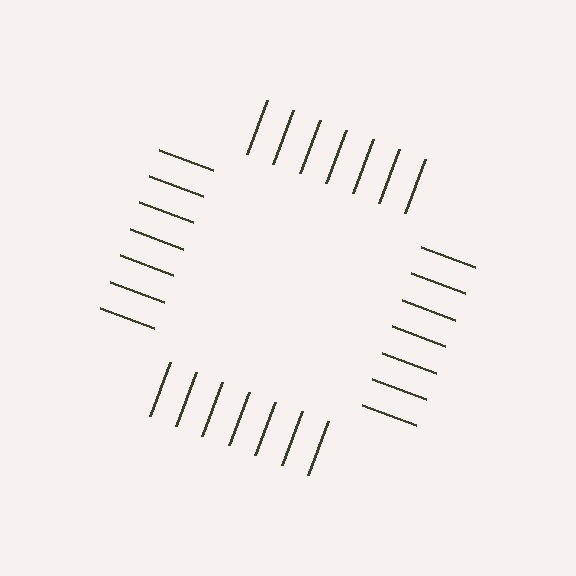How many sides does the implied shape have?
4 sides — the line-ends trace a square.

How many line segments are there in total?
28 — 7 along each of the 4 edges.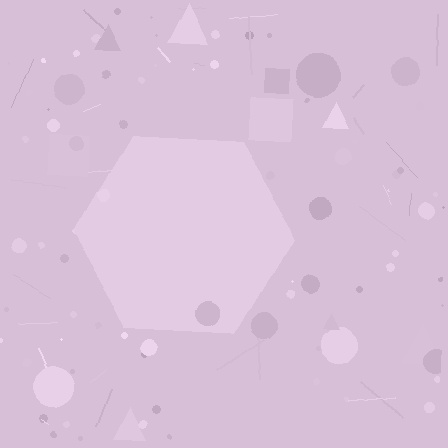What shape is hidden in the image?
A hexagon is hidden in the image.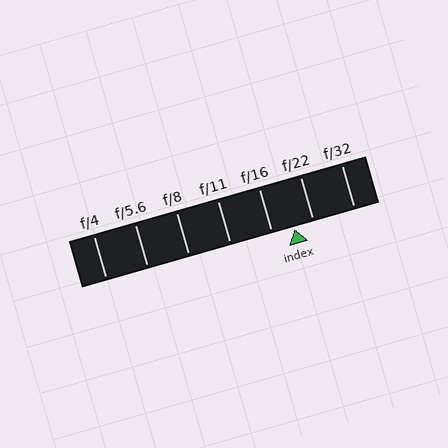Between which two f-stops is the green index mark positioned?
The index mark is between f/16 and f/22.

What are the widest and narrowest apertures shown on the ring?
The widest aperture shown is f/4 and the narrowest is f/32.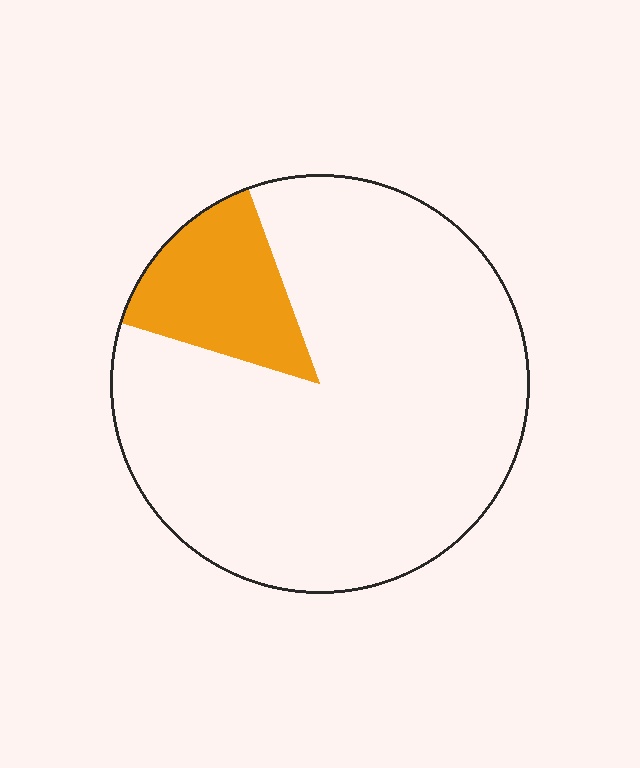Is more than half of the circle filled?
No.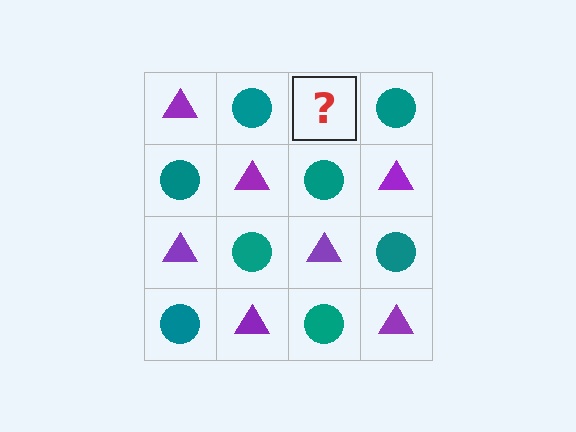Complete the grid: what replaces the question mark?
The question mark should be replaced with a purple triangle.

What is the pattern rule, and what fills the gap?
The rule is that it alternates purple triangle and teal circle in a checkerboard pattern. The gap should be filled with a purple triangle.